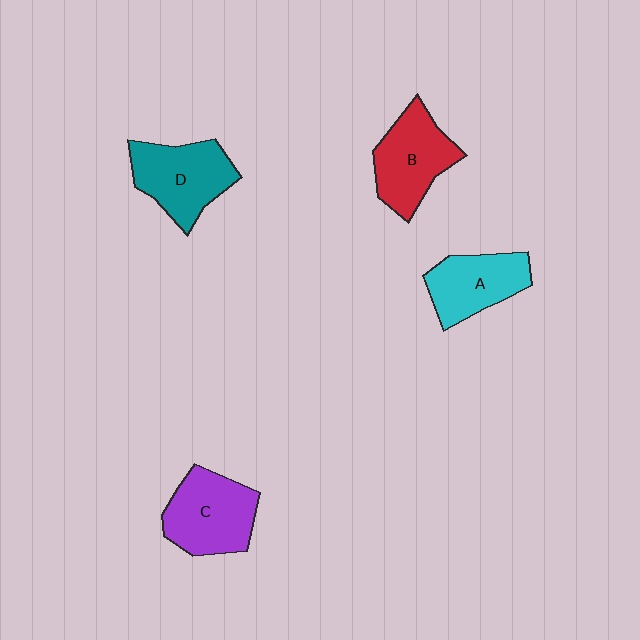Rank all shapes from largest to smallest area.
From largest to smallest: C (purple), D (teal), B (red), A (cyan).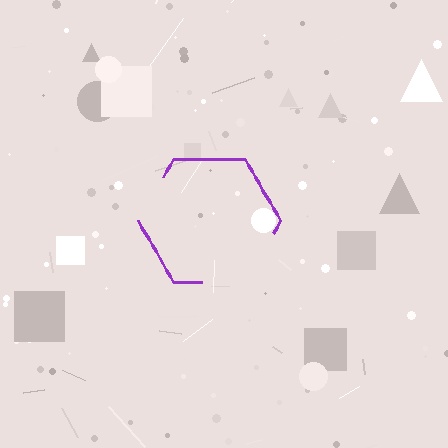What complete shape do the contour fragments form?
The contour fragments form a hexagon.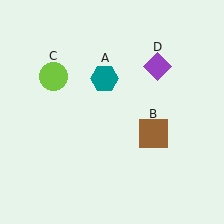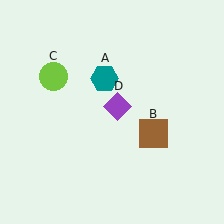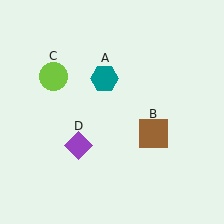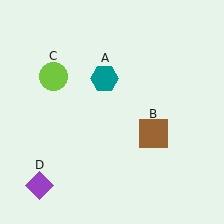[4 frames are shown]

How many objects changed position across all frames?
1 object changed position: purple diamond (object D).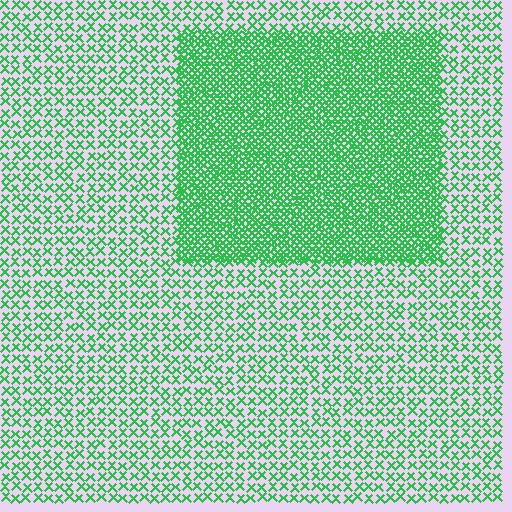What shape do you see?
I see a rectangle.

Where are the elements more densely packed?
The elements are more densely packed inside the rectangle boundary.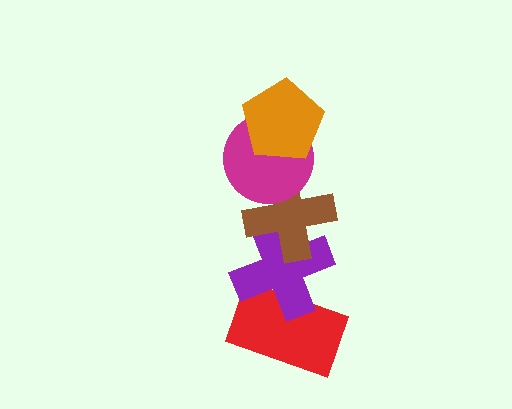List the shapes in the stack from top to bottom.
From top to bottom: the orange pentagon, the magenta circle, the brown cross, the purple cross, the red rectangle.